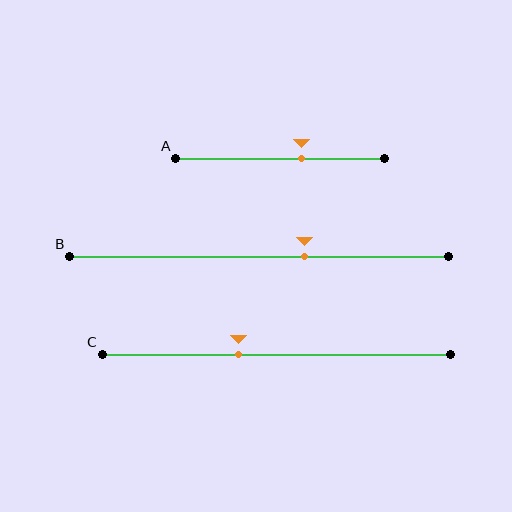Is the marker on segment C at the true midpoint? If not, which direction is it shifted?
No, the marker on segment C is shifted to the left by about 11% of the segment length.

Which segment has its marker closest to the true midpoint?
Segment A has its marker closest to the true midpoint.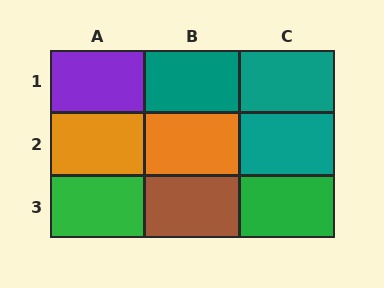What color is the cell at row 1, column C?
Teal.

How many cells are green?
2 cells are green.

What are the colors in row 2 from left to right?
Orange, orange, teal.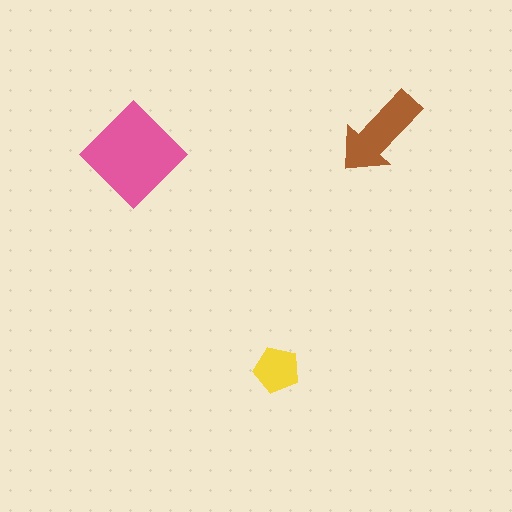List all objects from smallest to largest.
The yellow pentagon, the brown arrow, the pink diamond.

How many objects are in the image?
There are 3 objects in the image.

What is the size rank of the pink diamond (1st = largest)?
1st.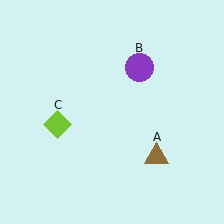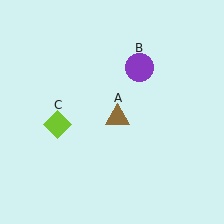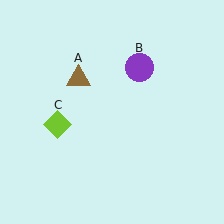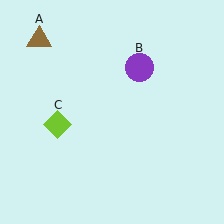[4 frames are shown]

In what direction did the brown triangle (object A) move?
The brown triangle (object A) moved up and to the left.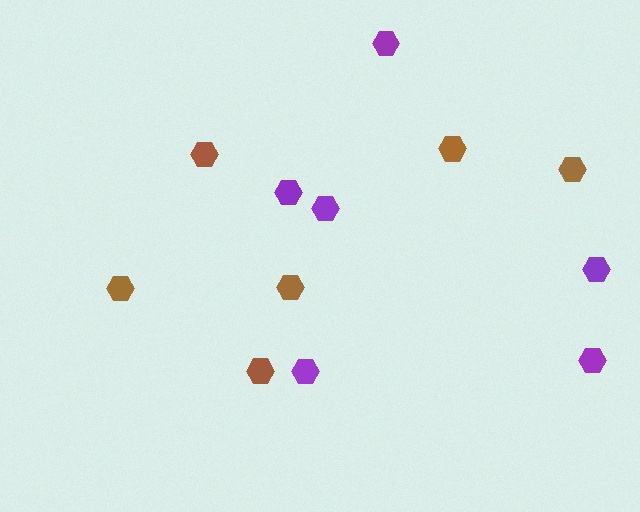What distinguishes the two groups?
There are 2 groups: one group of purple hexagons (6) and one group of brown hexagons (6).